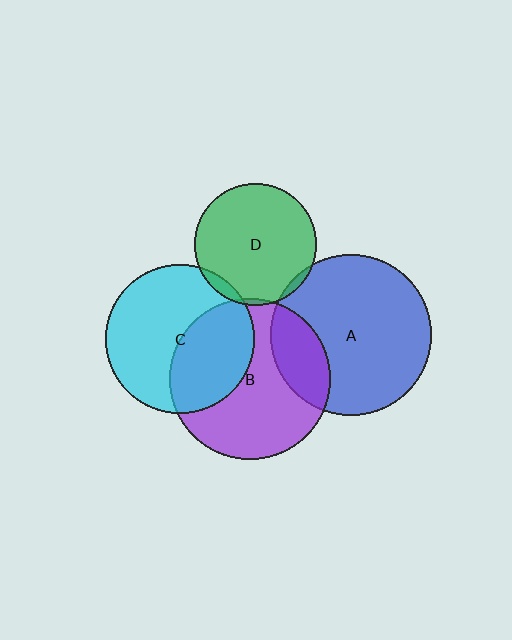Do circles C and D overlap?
Yes.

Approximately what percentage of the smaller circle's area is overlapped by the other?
Approximately 5%.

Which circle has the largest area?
Circle B (purple).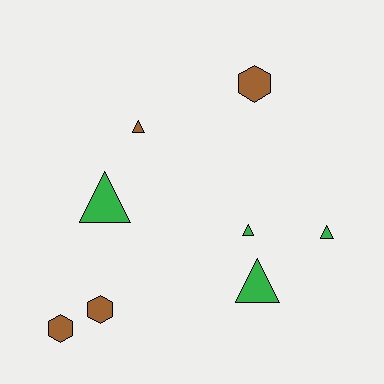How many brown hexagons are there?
There are 3 brown hexagons.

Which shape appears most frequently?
Triangle, with 5 objects.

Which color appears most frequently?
Brown, with 4 objects.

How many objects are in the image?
There are 8 objects.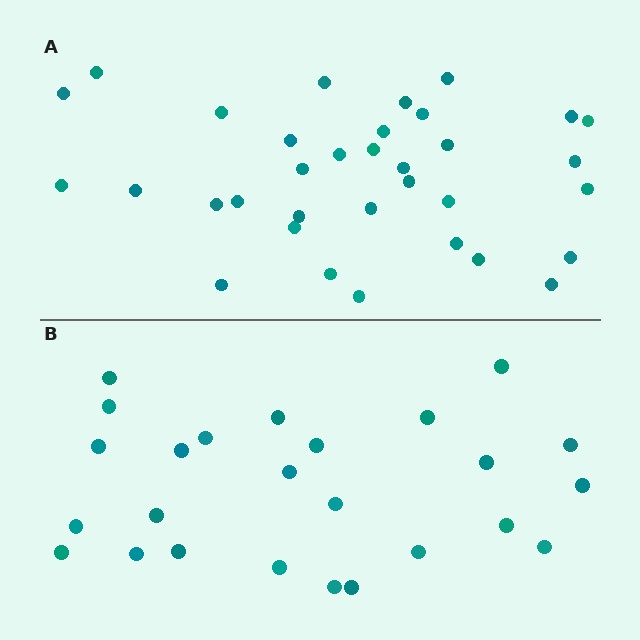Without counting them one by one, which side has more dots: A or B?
Region A (the top region) has more dots.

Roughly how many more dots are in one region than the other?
Region A has roughly 8 or so more dots than region B.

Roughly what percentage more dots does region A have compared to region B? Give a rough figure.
About 35% more.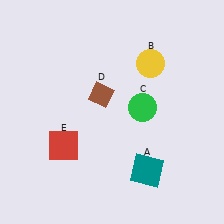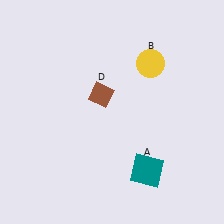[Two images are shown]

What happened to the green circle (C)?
The green circle (C) was removed in Image 2. It was in the top-right area of Image 1.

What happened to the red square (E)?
The red square (E) was removed in Image 2. It was in the bottom-left area of Image 1.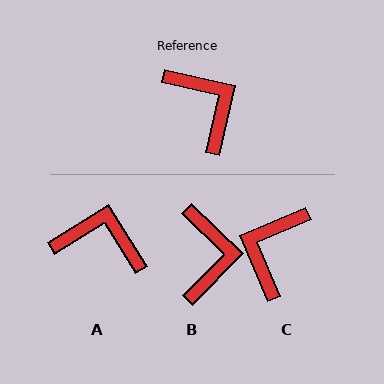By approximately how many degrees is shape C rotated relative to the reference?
Approximately 126 degrees counter-clockwise.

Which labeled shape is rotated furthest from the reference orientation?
C, about 126 degrees away.